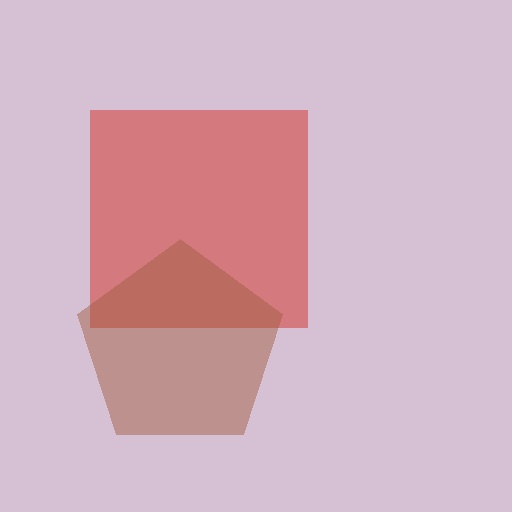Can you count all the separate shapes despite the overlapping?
Yes, there are 2 separate shapes.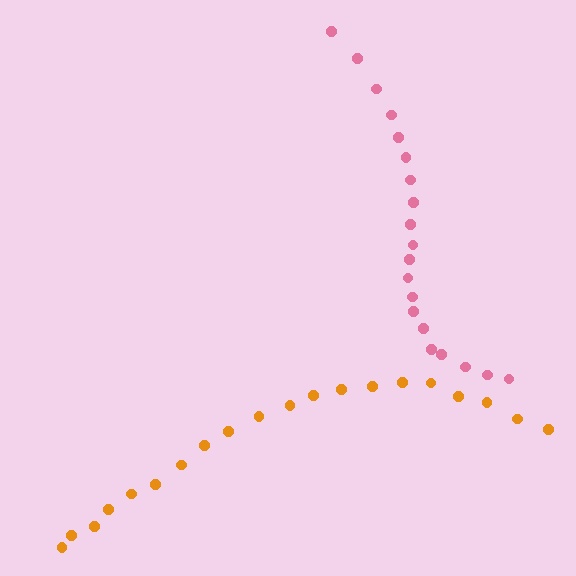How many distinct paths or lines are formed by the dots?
There are 2 distinct paths.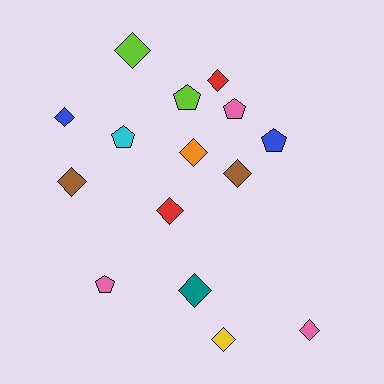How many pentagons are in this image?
There are 5 pentagons.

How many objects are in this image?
There are 15 objects.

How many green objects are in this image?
There are no green objects.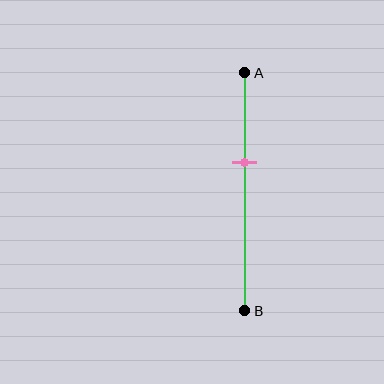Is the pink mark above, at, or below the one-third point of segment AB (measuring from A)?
The pink mark is below the one-third point of segment AB.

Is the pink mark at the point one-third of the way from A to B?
No, the mark is at about 40% from A, not at the 33% one-third point.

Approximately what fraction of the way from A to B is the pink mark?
The pink mark is approximately 40% of the way from A to B.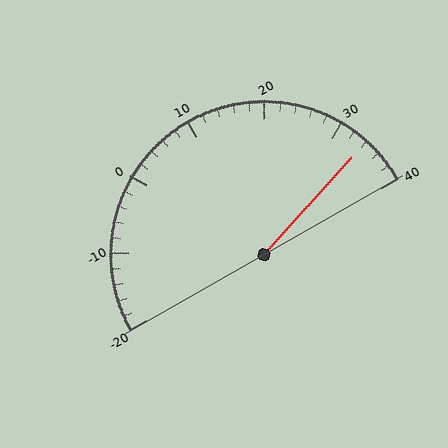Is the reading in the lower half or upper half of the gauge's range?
The reading is in the upper half of the range (-20 to 40).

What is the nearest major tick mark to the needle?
The nearest major tick mark is 30.